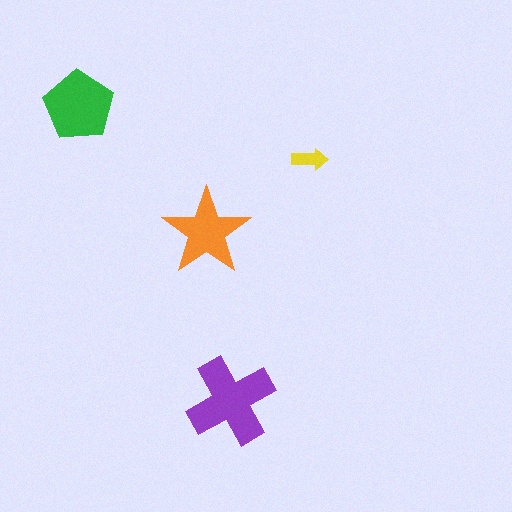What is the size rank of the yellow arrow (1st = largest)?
4th.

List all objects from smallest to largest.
The yellow arrow, the orange star, the green pentagon, the purple cross.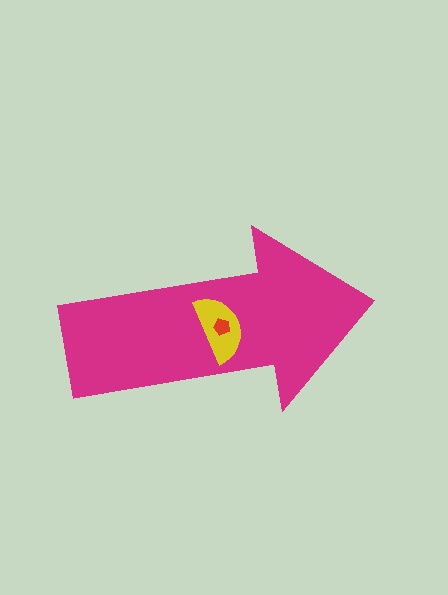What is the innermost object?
The red pentagon.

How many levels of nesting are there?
3.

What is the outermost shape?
The magenta arrow.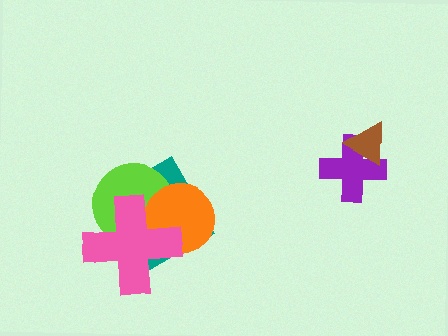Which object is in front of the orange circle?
The pink cross is in front of the orange circle.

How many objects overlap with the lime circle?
3 objects overlap with the lime circle.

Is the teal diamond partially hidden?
Yes, it is partially covered by another shape.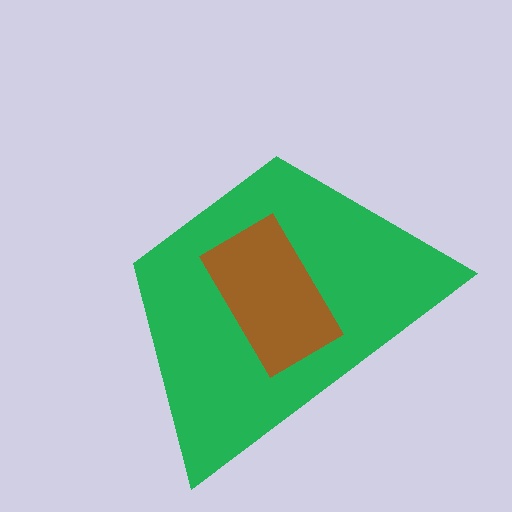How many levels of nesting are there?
2.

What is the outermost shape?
The green trapezoid.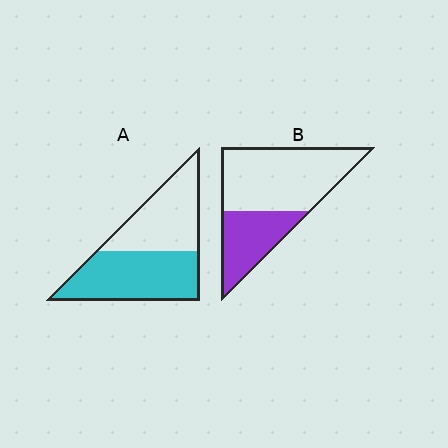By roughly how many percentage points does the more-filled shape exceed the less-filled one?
By roughly 20 percentage points (A over B).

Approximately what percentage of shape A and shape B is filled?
A is approximately 55% and B is approximately 35%.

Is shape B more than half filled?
No.